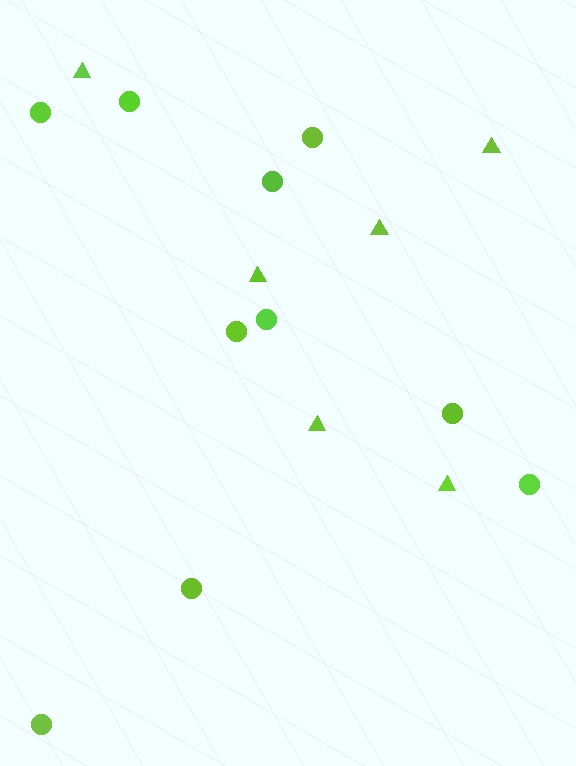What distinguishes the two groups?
There are 2 groups: one group of triangles (6) and one group of circles (10).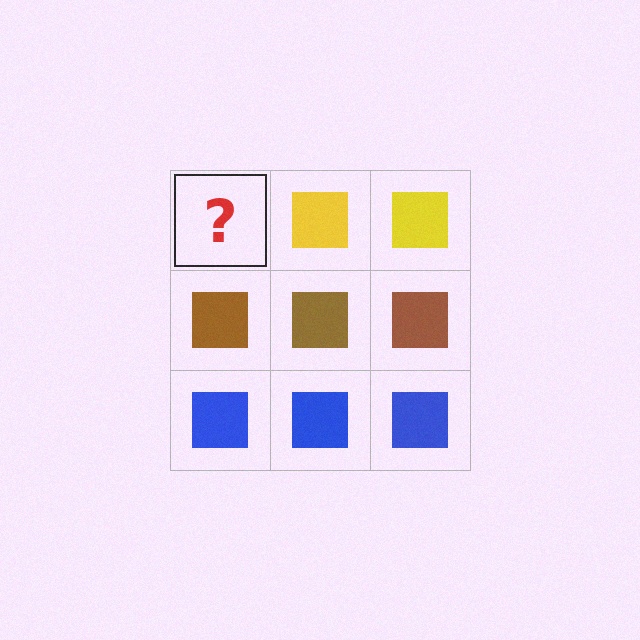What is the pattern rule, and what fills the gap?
The rule is that each row has a consistent color. The gap should be filled with a yellow square.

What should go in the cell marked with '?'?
The missing cell should contain a yellow square.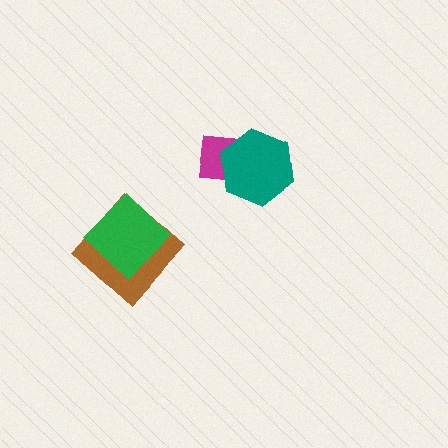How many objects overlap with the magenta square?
1 object overlaps with the magenta square.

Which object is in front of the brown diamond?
The green diamond is in front of the brown diamond.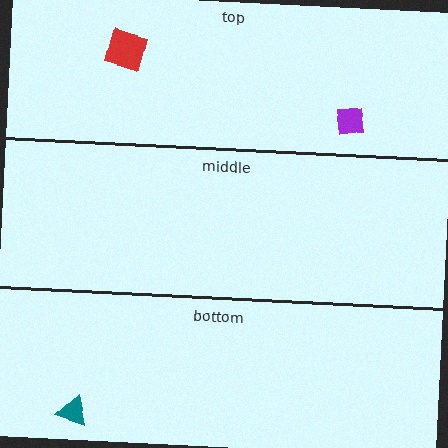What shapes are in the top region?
The red square, the purple square.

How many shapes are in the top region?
2.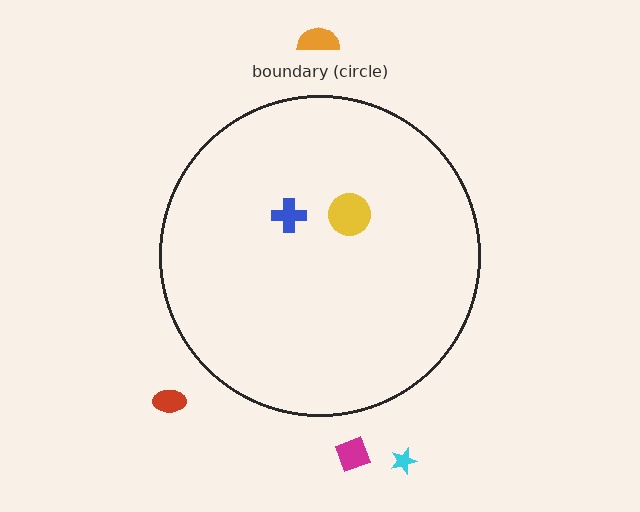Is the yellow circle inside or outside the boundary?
Inside.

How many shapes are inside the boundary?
2 inside, 4 outside.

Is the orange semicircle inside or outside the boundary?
Outside.